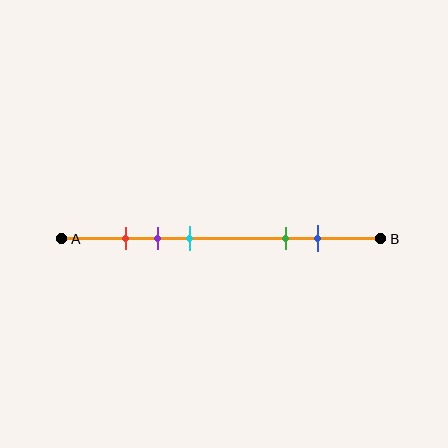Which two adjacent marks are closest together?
The red and purple marks are the closest adjacent pair.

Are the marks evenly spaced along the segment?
No, the marks are not evenly spaced.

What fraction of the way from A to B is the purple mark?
The purple mark is approximately 30% (0.3) of the way from A to B.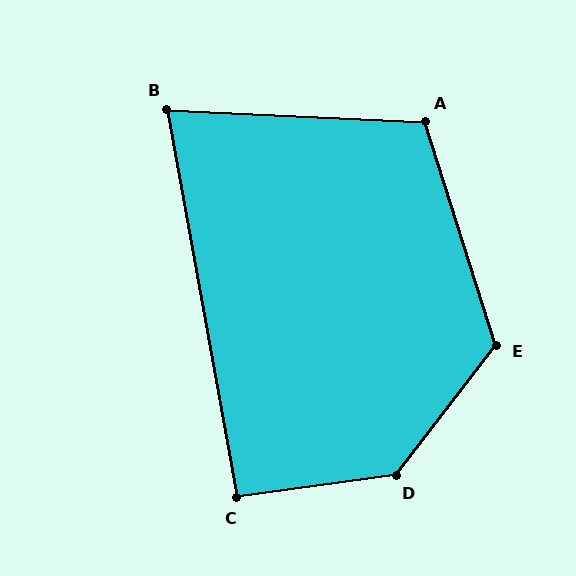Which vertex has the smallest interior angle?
B, at approximately 77 degrees.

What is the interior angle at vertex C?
Approximately 92 degrees (approximately right).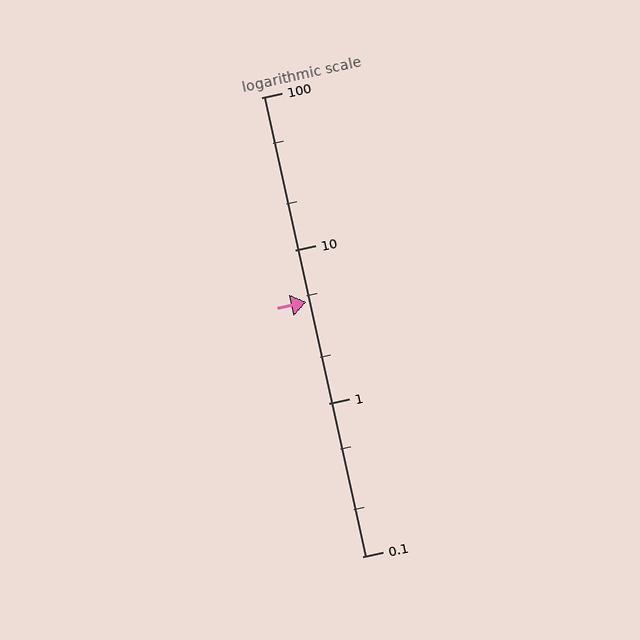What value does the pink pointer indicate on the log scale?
The pointer indicates approximately 4.6.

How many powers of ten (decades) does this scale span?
The scale spans 3 decades, from 0.1 to 100.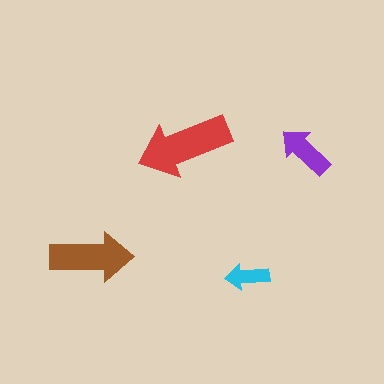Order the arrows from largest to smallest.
the red one, the brown one, the purple one, the cyan one.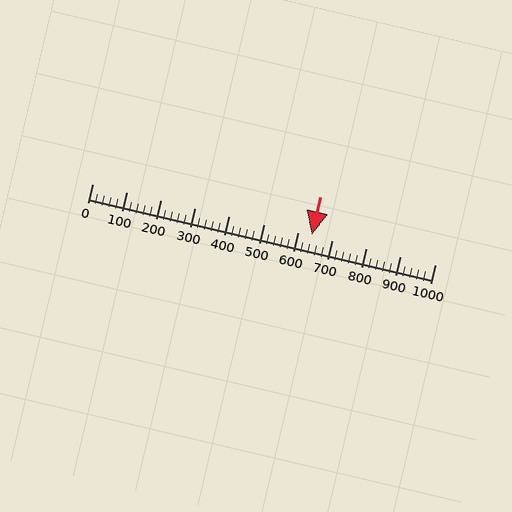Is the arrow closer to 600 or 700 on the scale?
The arrow is closer to 600.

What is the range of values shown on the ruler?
The ruler shows values from 0 to 1000.